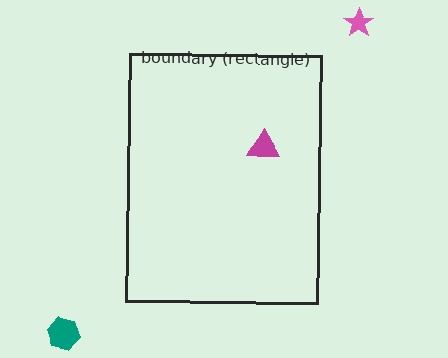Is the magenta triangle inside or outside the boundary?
Inside.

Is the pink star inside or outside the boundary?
Outside.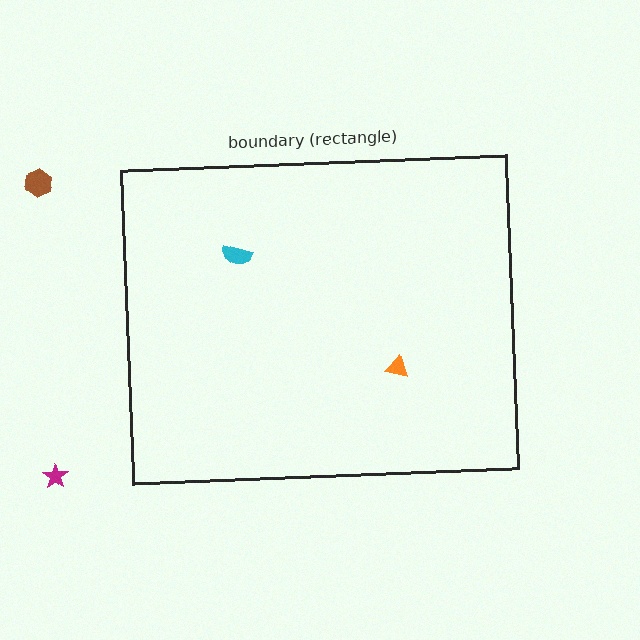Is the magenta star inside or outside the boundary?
Outside.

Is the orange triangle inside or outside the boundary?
Inside.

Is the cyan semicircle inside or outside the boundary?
Inside.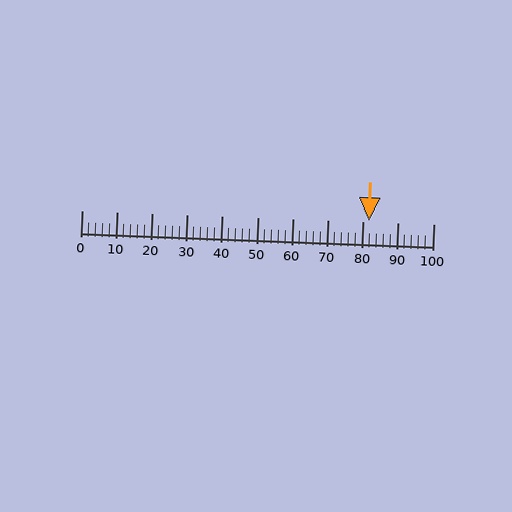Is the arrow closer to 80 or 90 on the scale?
The arrow is closer to 80.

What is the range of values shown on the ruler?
The ruler shows values from 0 to 100.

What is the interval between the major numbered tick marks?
The major tick marks are spaced 10 units apart.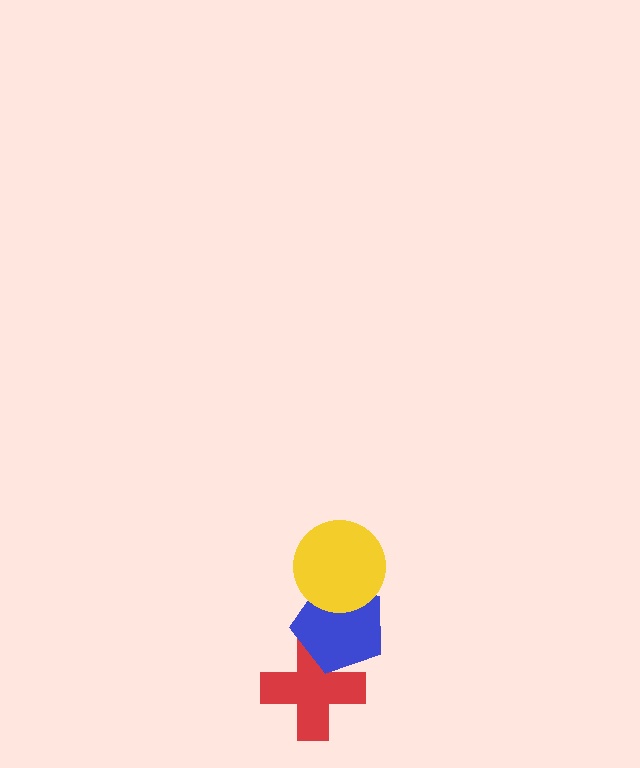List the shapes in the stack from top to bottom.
From top to bottom: the yellow circle, the blue pentagon, the red cross.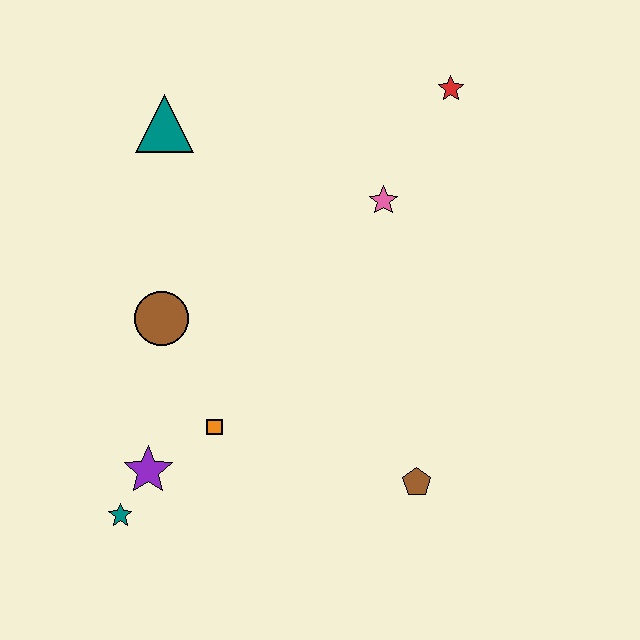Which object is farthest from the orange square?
The red star is farthest from the orange square.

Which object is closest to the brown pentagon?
The orange square is closest to the brown pentagon.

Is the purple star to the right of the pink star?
No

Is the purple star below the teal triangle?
Yes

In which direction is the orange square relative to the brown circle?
The orange square is below the brown circle.